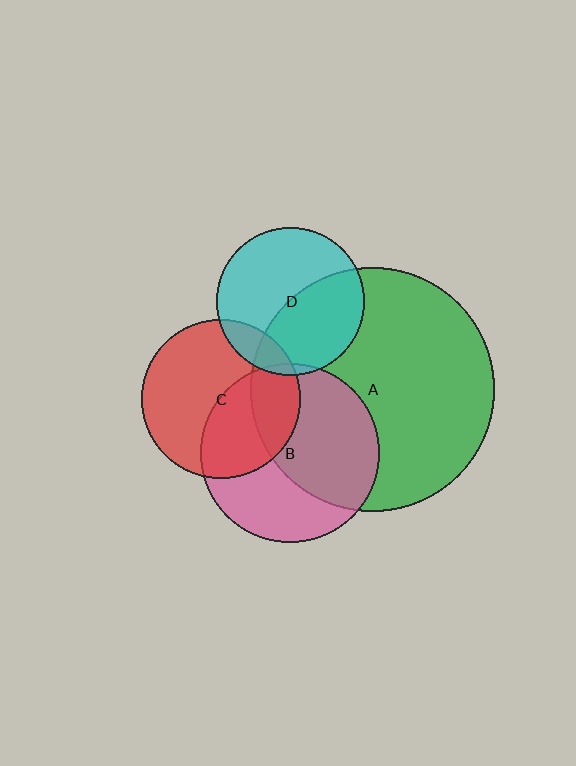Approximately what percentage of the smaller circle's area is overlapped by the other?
Approximately 40%.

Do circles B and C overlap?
Yes.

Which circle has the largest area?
Circle A (green).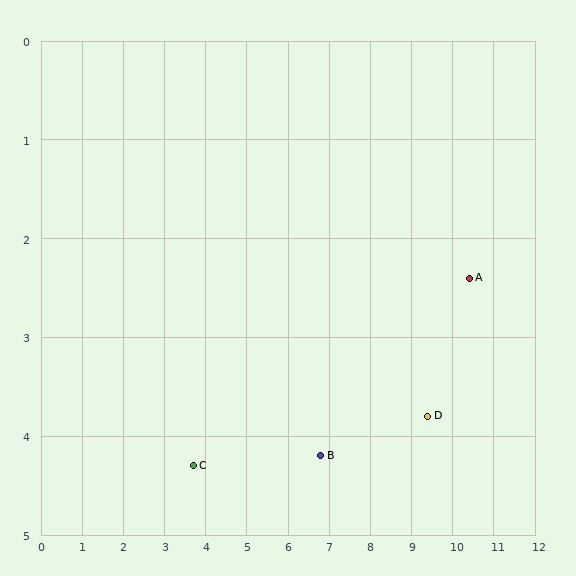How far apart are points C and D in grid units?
Points C and D are about 5.7 grid units apart.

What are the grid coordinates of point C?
Point C is at approximately (3.7, 4.3).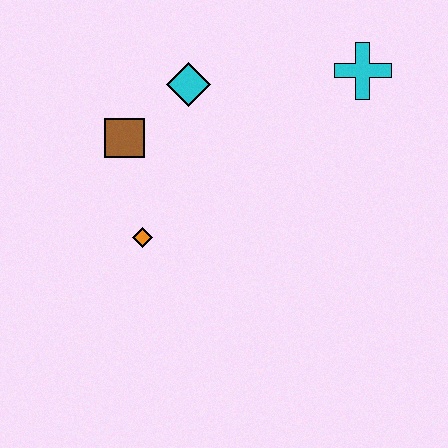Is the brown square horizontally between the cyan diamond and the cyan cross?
No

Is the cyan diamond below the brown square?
No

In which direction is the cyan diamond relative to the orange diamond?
The cyan diamond is above the orange diamond.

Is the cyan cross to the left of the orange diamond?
No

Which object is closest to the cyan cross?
The cyan diamond is closest to the cyan cross.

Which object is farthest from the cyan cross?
The orange diamond is farthest from the cyan cross.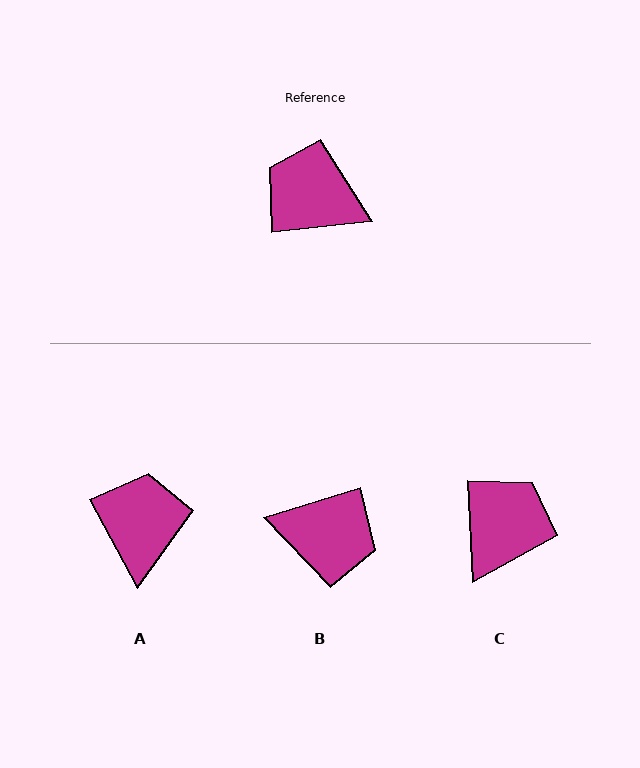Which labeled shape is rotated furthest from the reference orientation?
B, about 169 degrees away.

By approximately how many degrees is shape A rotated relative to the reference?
Approximately 68 degrees clockwise.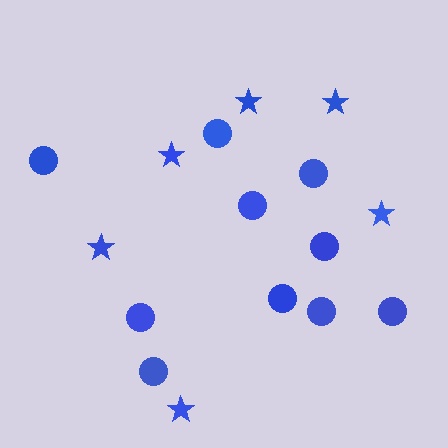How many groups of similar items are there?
There are 2 groups: one group of circles (10) and one group of stars (6).